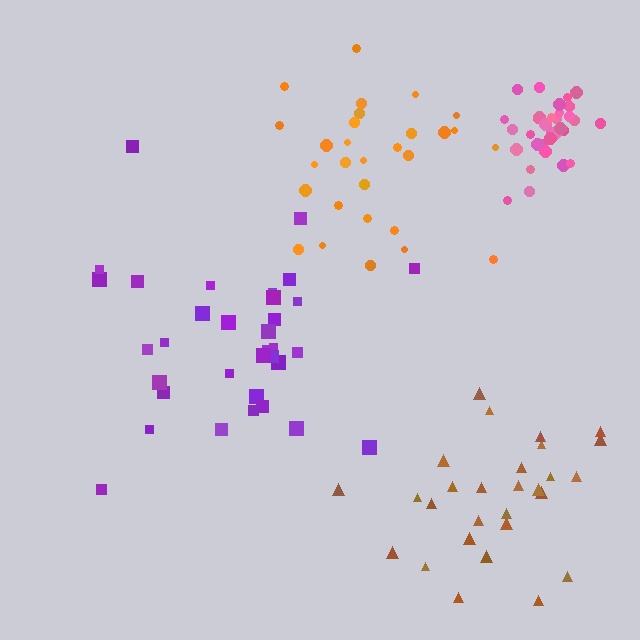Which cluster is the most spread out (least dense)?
Orange.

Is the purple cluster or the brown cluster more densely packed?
Purple.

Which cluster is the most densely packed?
Pink.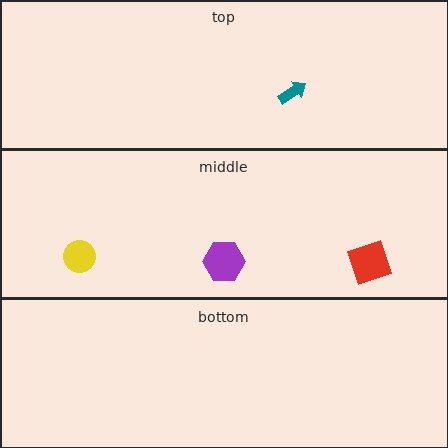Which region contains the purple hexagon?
The middle region.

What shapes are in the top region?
The teal arrow.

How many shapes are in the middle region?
3.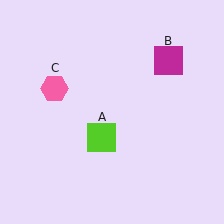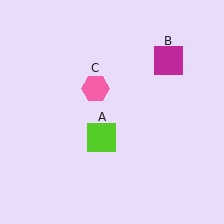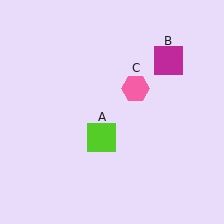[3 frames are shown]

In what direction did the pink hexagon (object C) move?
The pink hexagon (object C) moved right.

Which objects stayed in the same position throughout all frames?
Lime square (object A) and magenta square (object B) remained stationary.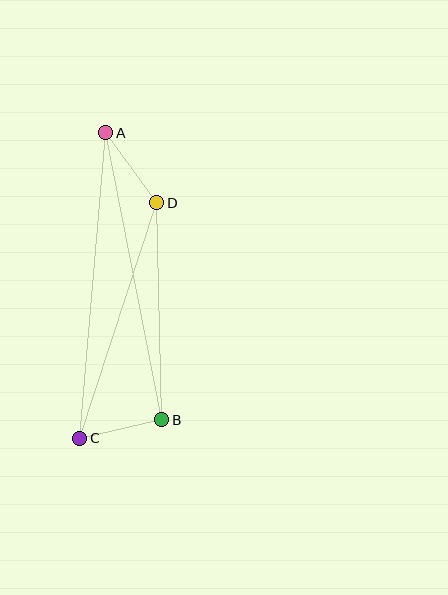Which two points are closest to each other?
Points B and C are closest to each other.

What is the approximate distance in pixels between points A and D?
The distance between A and D is approximately 87 pixels.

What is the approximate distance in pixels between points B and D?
The distance between B and D is approximately 217 pixels.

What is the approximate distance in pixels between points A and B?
The distance between A and B is approximately 292 pixels.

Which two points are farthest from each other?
Points A and C are farthest from each other.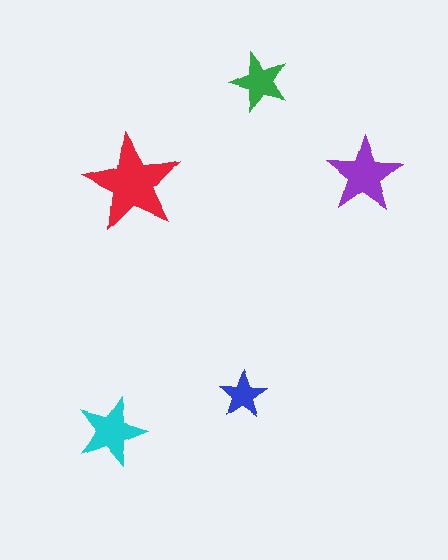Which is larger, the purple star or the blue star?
The purple one.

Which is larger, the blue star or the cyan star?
The cyan one.